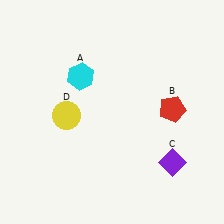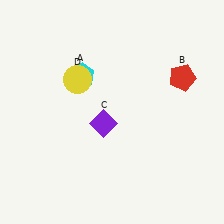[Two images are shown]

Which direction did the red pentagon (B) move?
The red pentagon (B) moved up.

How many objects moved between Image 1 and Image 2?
3 objects moved between the two images.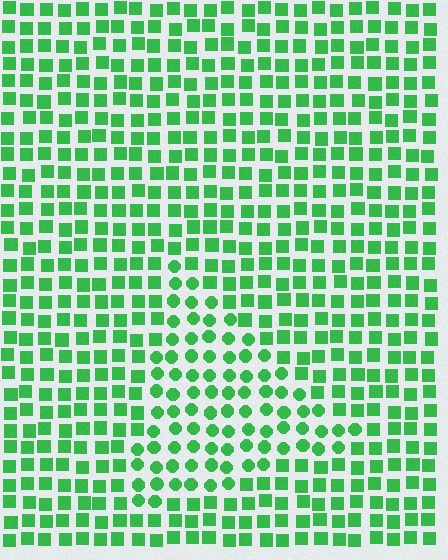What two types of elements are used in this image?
The image uses circles inside the triangle region and squares outside it.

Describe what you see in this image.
The image is filled with small green elements arranged in a uniform grid. A triangle-shaped region contains circles, while the surrounding area contains squares. The boundary is defined purely by the change in element shape.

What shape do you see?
I see a triangle.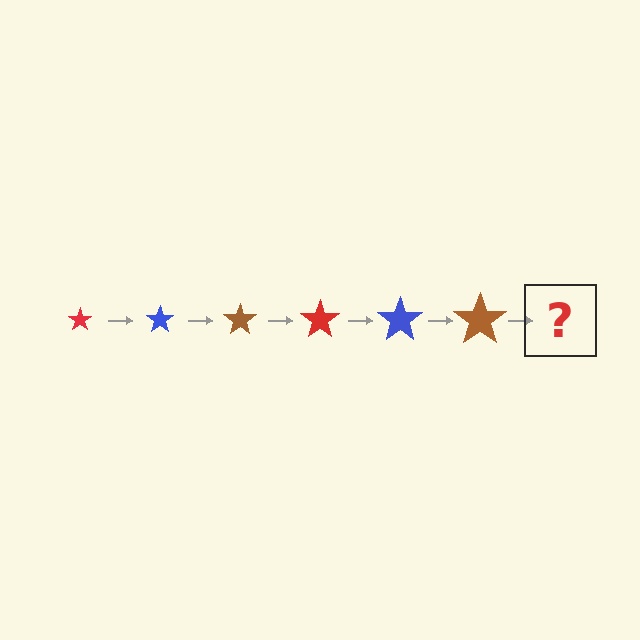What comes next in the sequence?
The next element should be a red star, larger than the previous one.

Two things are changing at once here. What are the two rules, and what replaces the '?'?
The two rules are that the star grows larger each step and the color cycles through red, blue, and brown. The '?' should be a red star, larger than the previous one.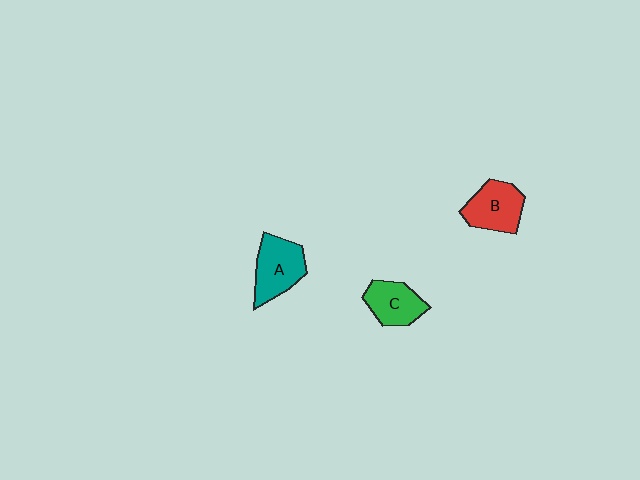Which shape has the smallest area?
Shape C (green).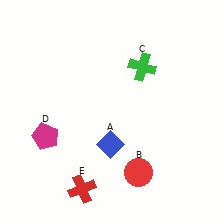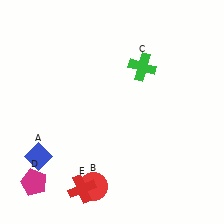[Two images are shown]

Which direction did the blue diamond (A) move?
The blue diamond (A) moved left.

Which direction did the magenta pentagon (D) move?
The magenta pentagon (D) moved down.